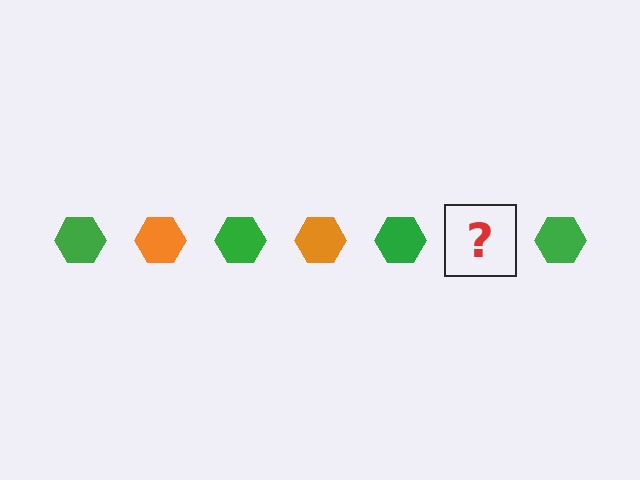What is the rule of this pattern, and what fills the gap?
The rule is that the pattern cycles through green, orange hexagons. The gap should be filled with an orange hexagon.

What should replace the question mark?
The question mark should be replaced with an orange hexagon.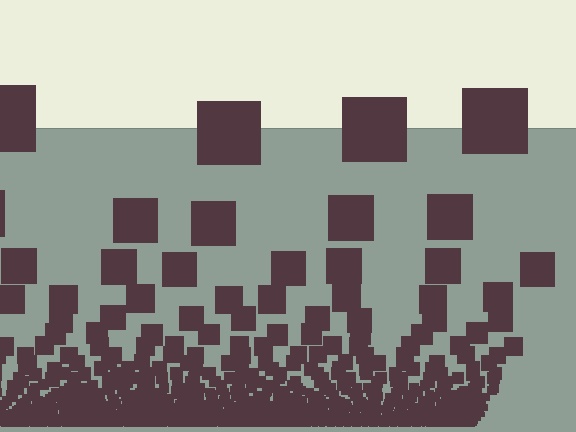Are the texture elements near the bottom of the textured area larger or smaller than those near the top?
Smaller. The gradient is inverted — elements near the bottom are smaller and denser.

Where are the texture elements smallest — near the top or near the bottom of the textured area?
Near the bottom.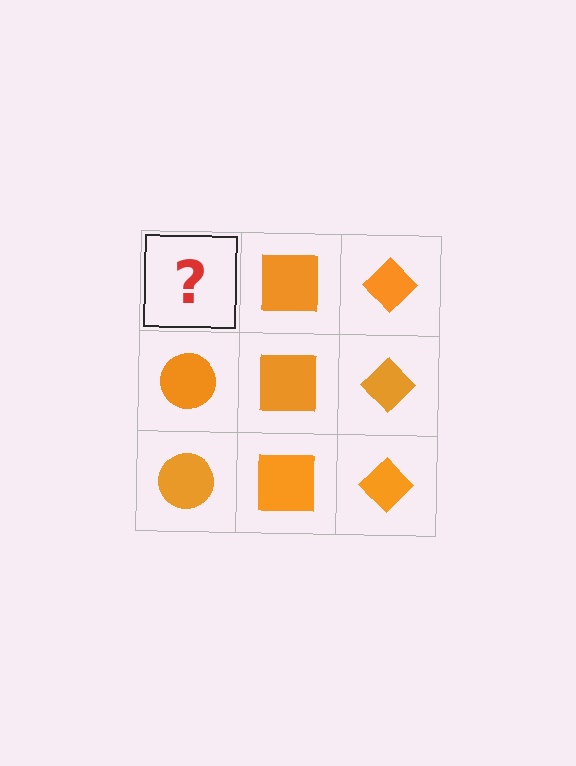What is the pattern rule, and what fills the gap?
The rule is that each column has a consistent shape. The gap should be filled with an orange circle.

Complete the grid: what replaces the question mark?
The question mark should be replaced with an orange circle.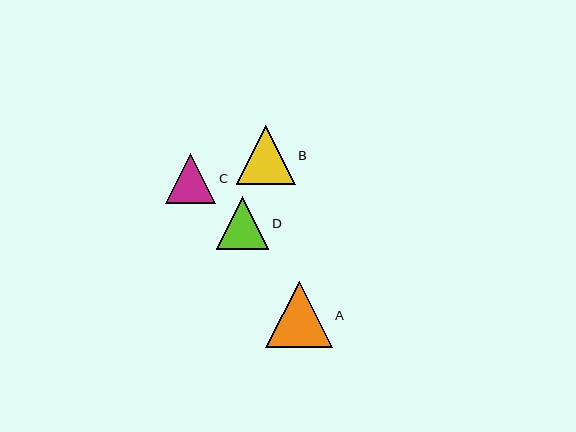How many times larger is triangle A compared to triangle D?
Triangle A is approximately 1.3 times the size of triangle D.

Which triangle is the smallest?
Triangle C is the smallest with a size of approximately 50 pixels.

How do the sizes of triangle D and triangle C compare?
Triangle D and triangle C are approximately the same size.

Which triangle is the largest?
Triangle A is the largest with a size of approximately 67 pixels.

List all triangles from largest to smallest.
From largest to smallest: A, B, D, C.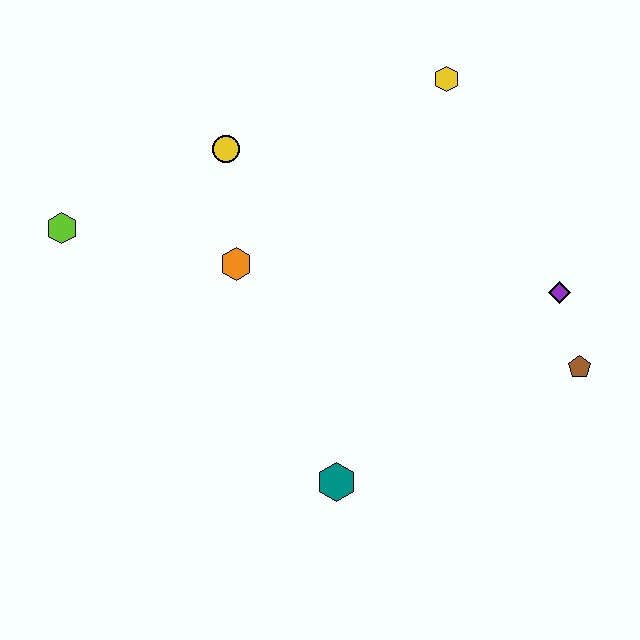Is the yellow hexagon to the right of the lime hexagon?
Yes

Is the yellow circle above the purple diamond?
Yes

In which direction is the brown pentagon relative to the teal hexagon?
The brown pentagon is to the right of the teal hexagon.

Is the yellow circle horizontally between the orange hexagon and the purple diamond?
No